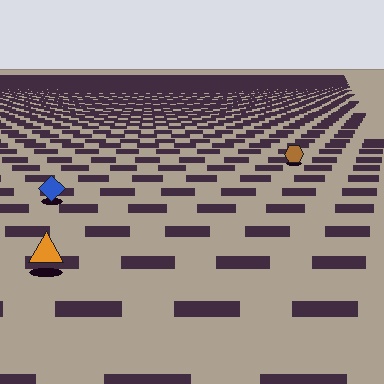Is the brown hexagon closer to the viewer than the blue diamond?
No. The blue diamond is closer — you can tell from the texture gradient: the ground texture is coarser near it.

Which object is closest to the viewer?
The orange triangle is closest. The texture marks near it are larger and more spread out.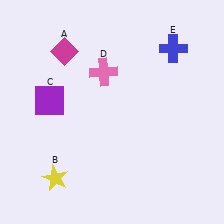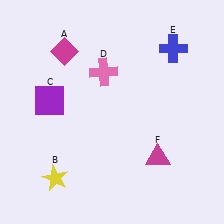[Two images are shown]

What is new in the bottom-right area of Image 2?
A magenta triangle (F) was added in the bottom-right area of Image 2.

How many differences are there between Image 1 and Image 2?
There is 1 difference between the two images.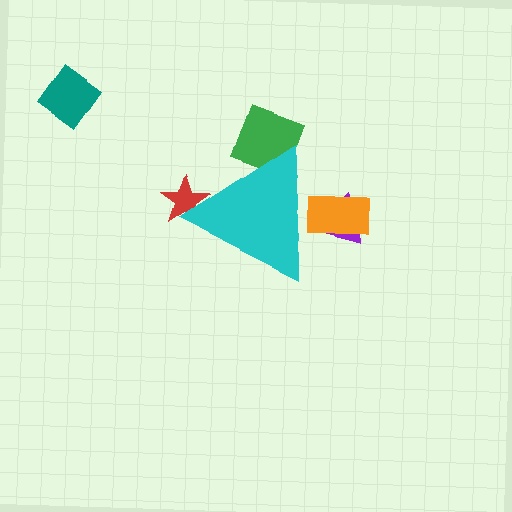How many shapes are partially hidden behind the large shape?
4 shapes are partially hidden.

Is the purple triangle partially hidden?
Yes, the purple triangle is partially hidden behind the cyan triangle.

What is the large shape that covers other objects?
A cyan triangle.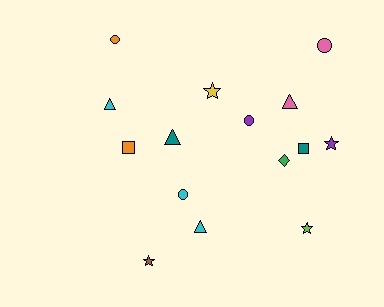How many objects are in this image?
There are 15 objects.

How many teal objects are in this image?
There are 2 teal objects.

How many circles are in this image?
There are 4 circles.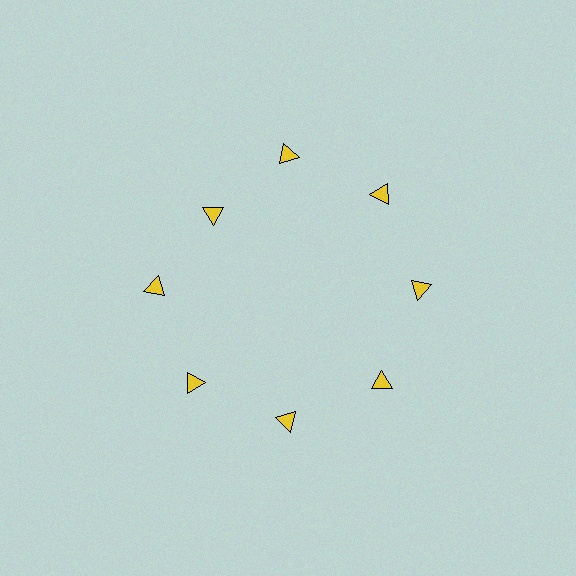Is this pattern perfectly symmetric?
No. The 8 yellow triangles are arranged in a ring, but one element near the 10 o'clock position is pulled inward toward the center, breaking the 8-fold rotational symmetry.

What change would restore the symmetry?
The symmetry would be restored by moving it outward, back onto the ring so that all 8 triangles sit at equal angles and equal distance from the center.